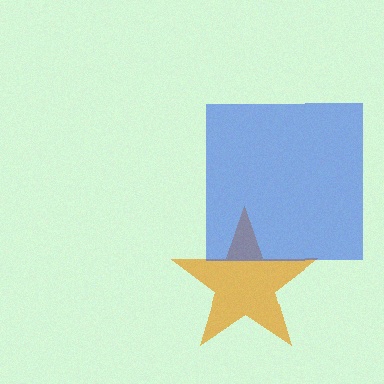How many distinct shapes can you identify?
There are 2 distinct shapes: an orange star, a blue square.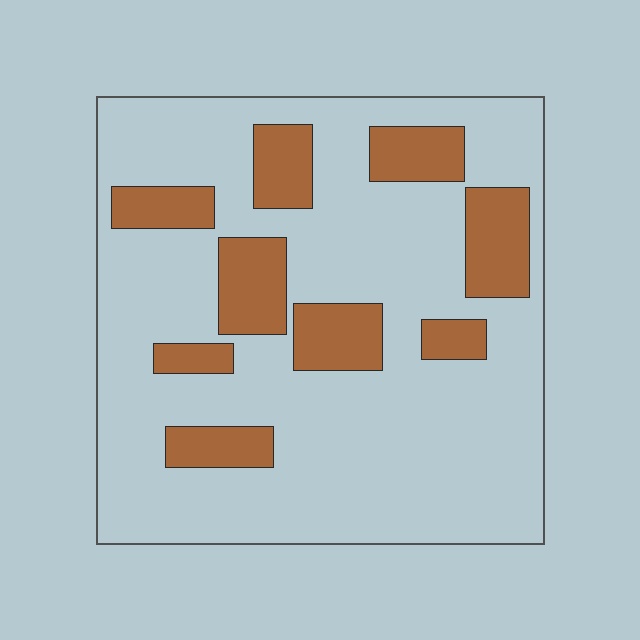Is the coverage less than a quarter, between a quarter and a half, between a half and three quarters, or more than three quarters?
Less than a quarter.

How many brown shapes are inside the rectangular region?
9.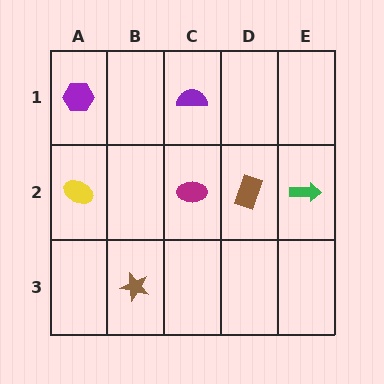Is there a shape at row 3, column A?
No, that cell is empty.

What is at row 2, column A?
A yellow ellipse.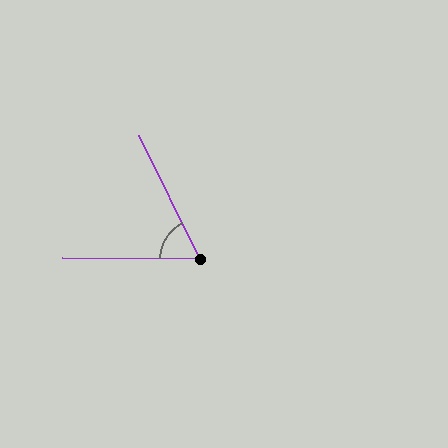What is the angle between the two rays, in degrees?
Approximately 63 degrees.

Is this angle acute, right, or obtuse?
It is acute.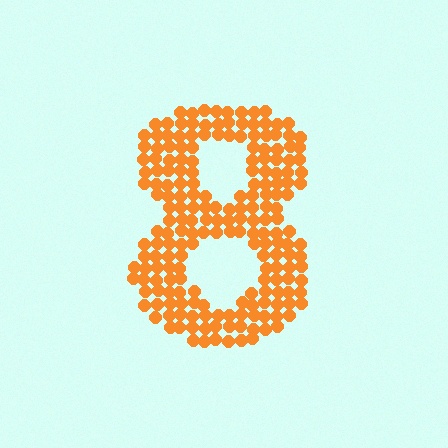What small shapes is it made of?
It is made of small circles.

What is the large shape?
The large shape is the digit 8.